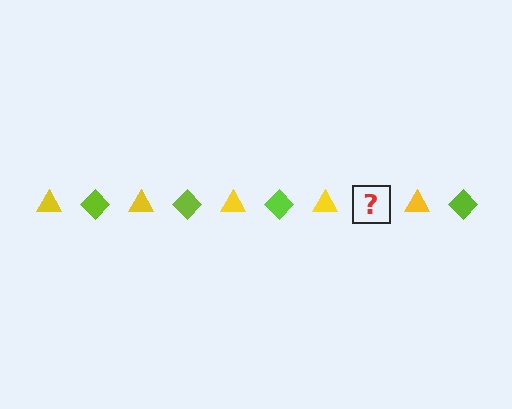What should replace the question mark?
The question mark should be replaced with a lime diamond.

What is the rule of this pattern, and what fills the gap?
The rule is that the pattern alternates between yellow triangle and lime diamond. The gap should be filled with a lime diamond.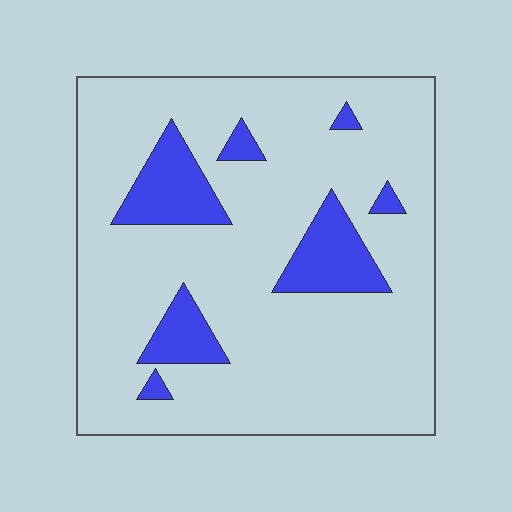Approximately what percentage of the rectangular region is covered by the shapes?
Approximately 15%.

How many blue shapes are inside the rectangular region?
7.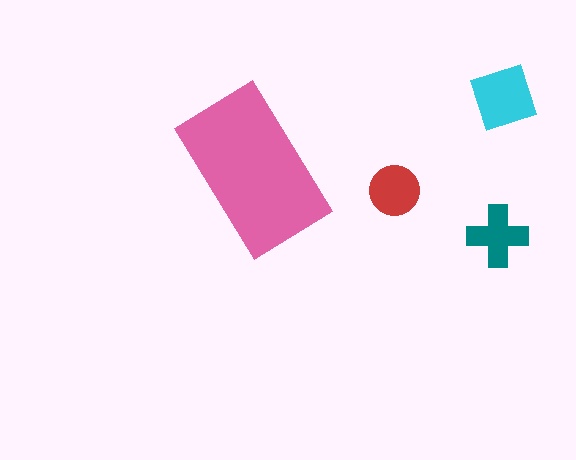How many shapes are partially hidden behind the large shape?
0 shapes are partially hidden.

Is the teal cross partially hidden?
No, the teal cross is fully visible.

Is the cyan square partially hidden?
No, the cyan square is fully visible.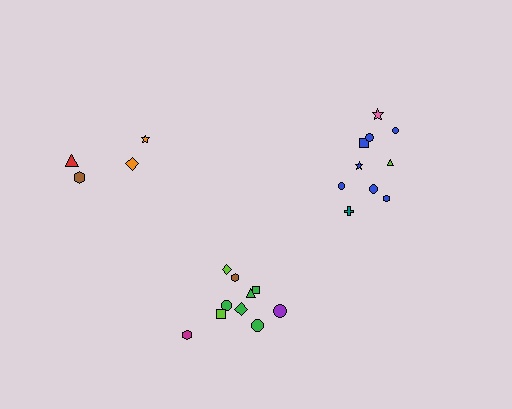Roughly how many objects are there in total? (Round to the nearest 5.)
Roughly 25 objects in total.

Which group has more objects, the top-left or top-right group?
The top-right group.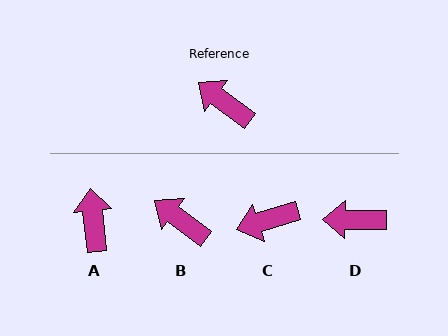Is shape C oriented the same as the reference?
No, it is off by about 54 degrees.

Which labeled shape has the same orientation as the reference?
B.